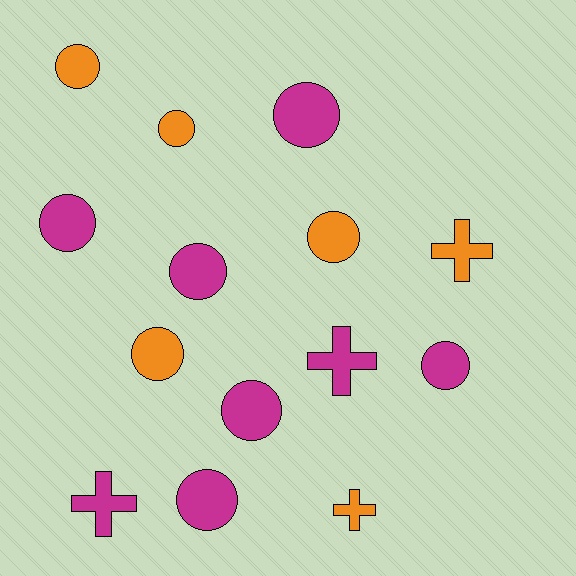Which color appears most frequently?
Magenta, with 8 objects.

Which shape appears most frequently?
Circle, with 10 objects.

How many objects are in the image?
There are 14 objects.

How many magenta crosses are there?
There are 2 magenta crosses.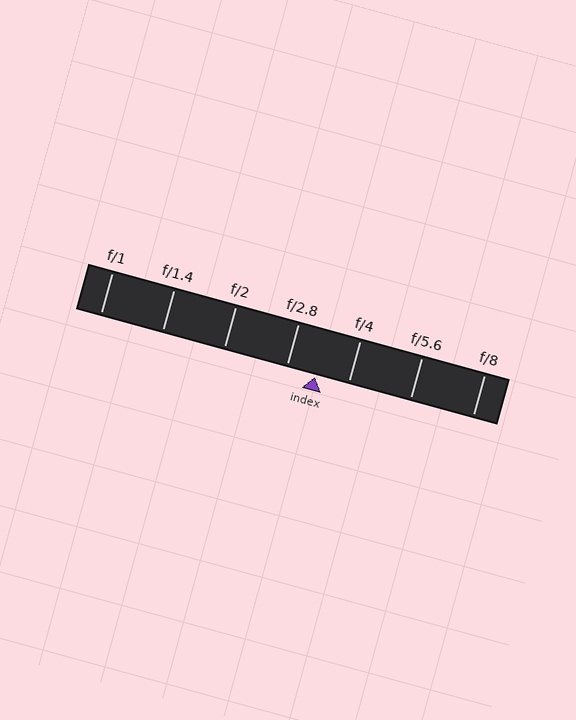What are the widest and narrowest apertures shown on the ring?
The widest aperture shown is f/1 and the narrowest is f/8.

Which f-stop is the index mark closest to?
The index mark is closest to f/2.8.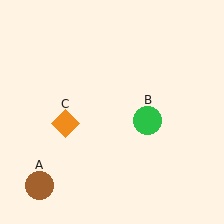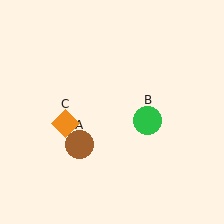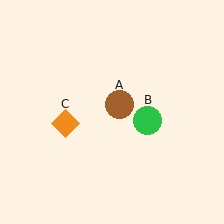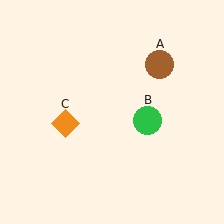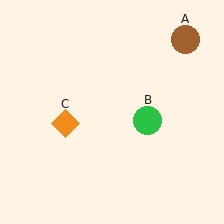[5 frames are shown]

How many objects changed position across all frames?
1 object changed position: brown circle (object A).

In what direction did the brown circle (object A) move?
The brown circle (object A) moved up and to the right.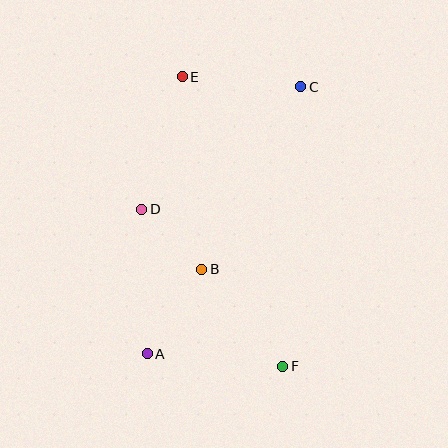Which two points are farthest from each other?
Points A and C are farthest from each other.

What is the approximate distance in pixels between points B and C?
The distance between B and C is approximately 208 pixels.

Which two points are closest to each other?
Points B and D are closest to each other.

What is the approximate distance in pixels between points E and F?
The distance between E and F is approximately 306 pixels.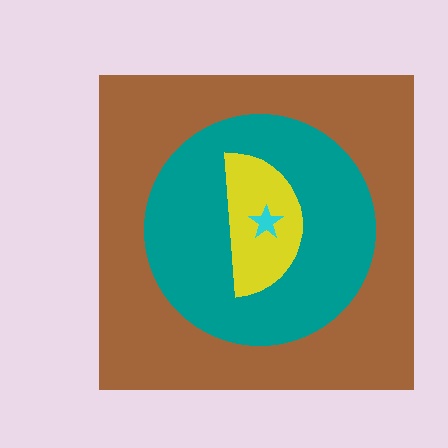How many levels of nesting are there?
4.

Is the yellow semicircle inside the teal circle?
Yes.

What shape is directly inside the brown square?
The teal circle.